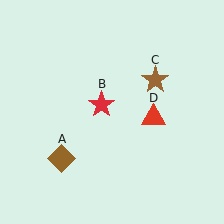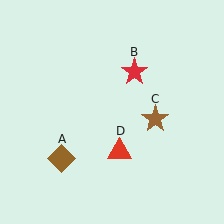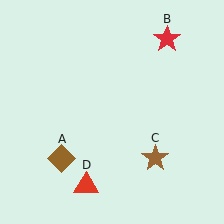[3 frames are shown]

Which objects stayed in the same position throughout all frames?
Brown diamond (object A) remained stationary.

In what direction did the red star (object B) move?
The red star (object B) moved up and to the right.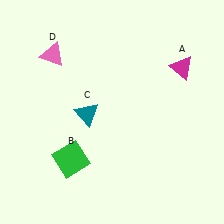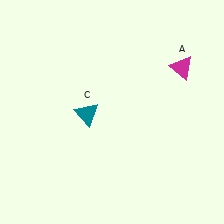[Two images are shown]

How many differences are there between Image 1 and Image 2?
There are 2 differences between the two images.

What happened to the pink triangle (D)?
The pink triangle (D) was removed in Image 2. It was in the top-left area of Image 1.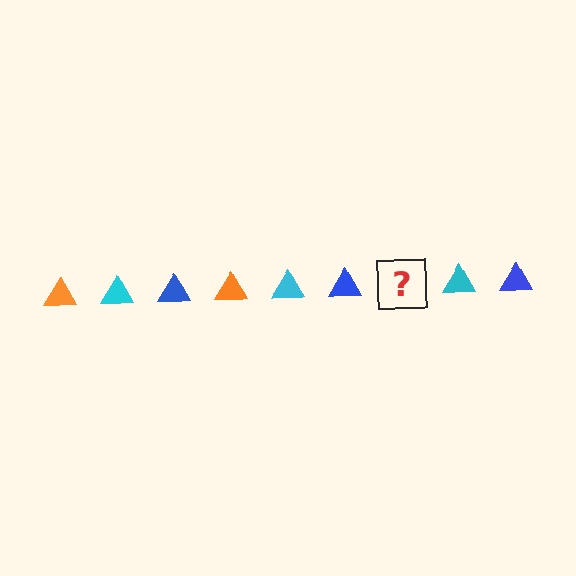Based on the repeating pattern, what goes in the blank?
The blank should be an orange triangle.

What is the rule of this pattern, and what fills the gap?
The rule is that the pattern cycles through orange, cyan, blue triangles. The gap should be filled with an orange triangle.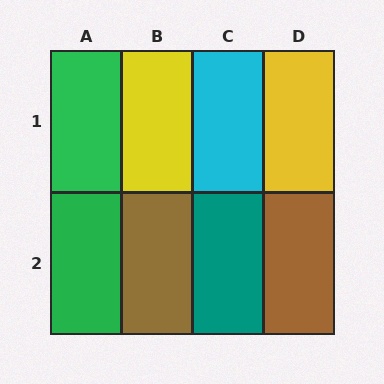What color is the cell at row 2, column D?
Brown.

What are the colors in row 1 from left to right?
Green, yellow, cyan, yellow.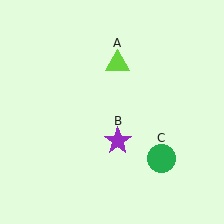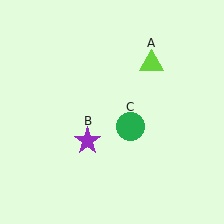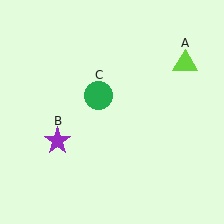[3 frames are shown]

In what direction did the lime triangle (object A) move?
The lime triangle (object A) moved right.